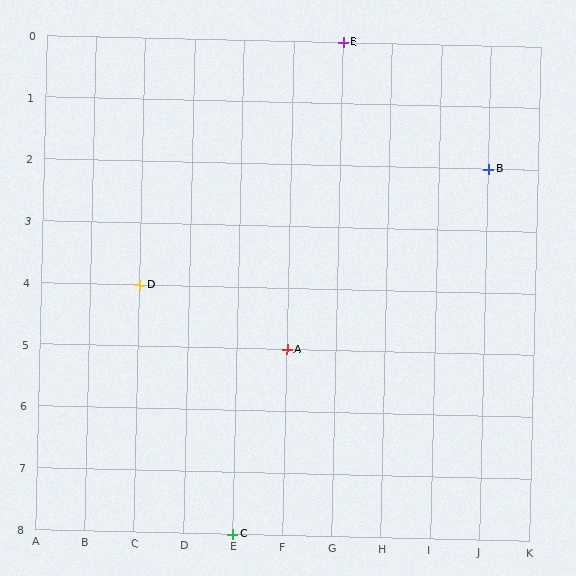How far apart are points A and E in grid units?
Points A and E are 1 column and 5 rows apart (about 5.1 grid units diagonally).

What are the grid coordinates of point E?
Point E is at grid coordinates (G, 0).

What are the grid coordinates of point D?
Point D is at grid coordinates (C, 4).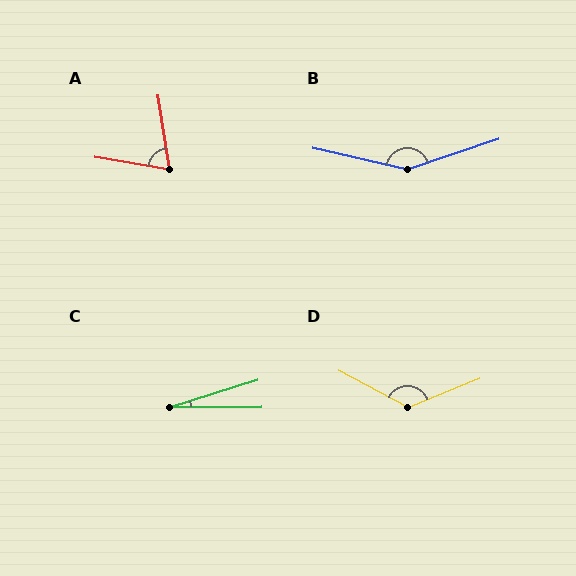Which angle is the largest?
B, at approximately 148 degrees.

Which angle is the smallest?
C, at approximately 17 degrees.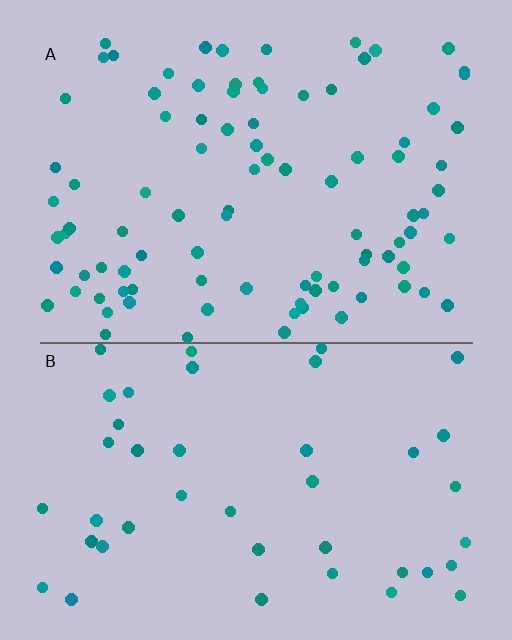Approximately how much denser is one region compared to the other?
Approximately 2.1× — region A over region B.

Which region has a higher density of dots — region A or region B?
A (the top).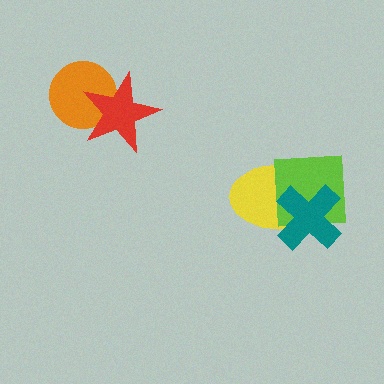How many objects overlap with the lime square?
2 objects overlap with the lime square.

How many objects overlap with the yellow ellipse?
2 objects overlap with the yellow ellipse.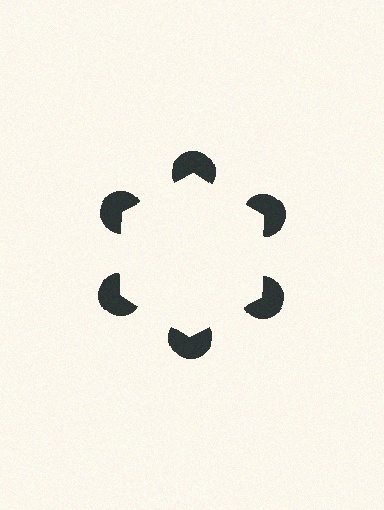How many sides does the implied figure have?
6 sides.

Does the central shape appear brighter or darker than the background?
It typically appears slightly brighter than the background, even though no actual brightness change is drawn.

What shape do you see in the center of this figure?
An illusory hexagon — its edges are inferred from the aligned wedge cuts in the pac-man discs, not physically drawn.